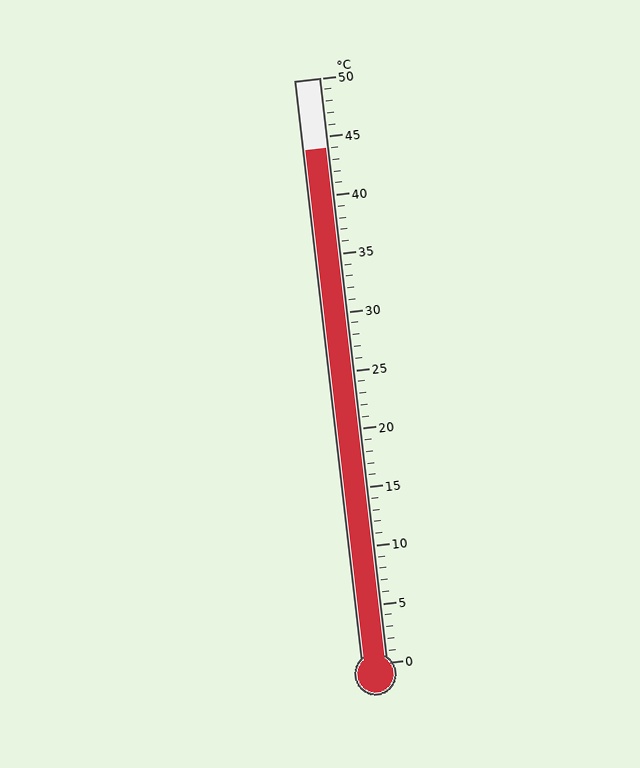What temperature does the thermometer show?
The thermometer shows approximately 44°C.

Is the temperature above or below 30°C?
The temperature is above 30°C.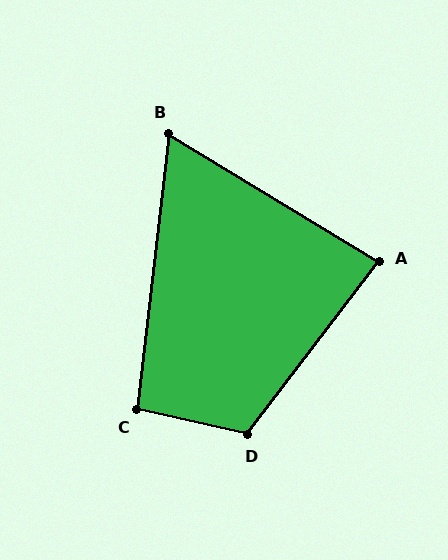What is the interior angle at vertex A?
Approximately 84 degrees (acute).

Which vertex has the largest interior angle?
D, at approximately 115 degrees.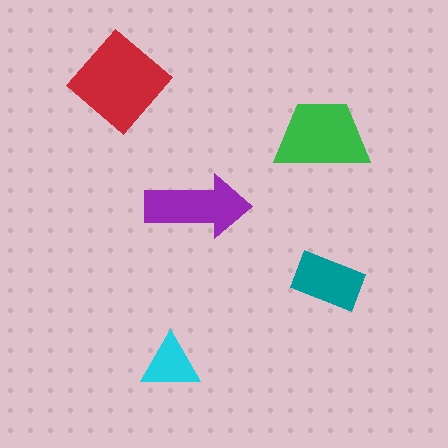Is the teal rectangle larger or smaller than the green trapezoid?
Smaller.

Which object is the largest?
The red diamond.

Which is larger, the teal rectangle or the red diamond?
The red diamond.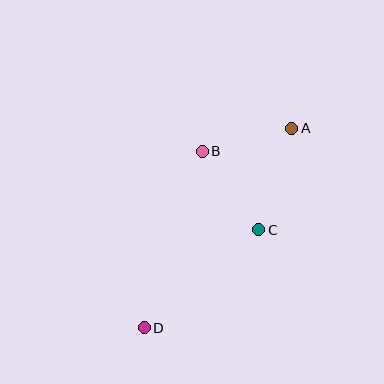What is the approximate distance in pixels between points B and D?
The distance between B and D is approximately 185 pixels.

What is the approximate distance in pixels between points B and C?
The distance between B and C is approximately 97 pixels.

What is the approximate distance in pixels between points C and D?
The distance between C and D is approximately 151 pixels.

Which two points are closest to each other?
Points A and B are closest to each other.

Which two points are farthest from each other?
Points A and D are farthest from each other.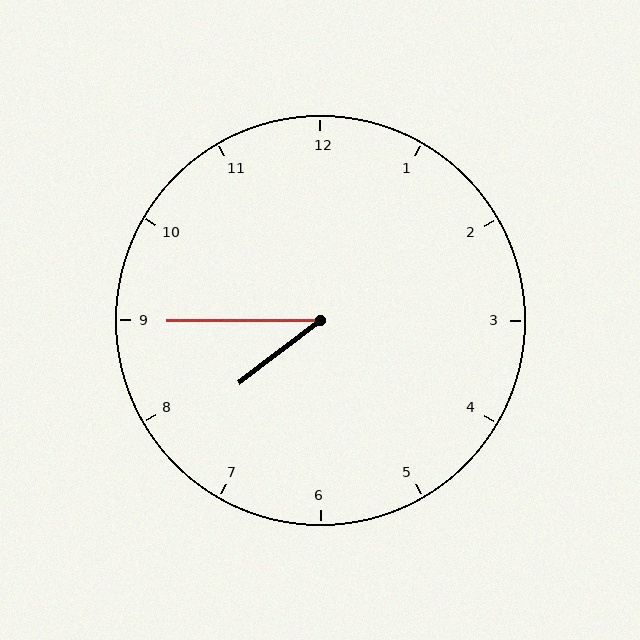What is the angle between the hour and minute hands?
Approximately 38 degrees.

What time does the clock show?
7:45.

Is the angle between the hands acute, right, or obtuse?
It is acute.